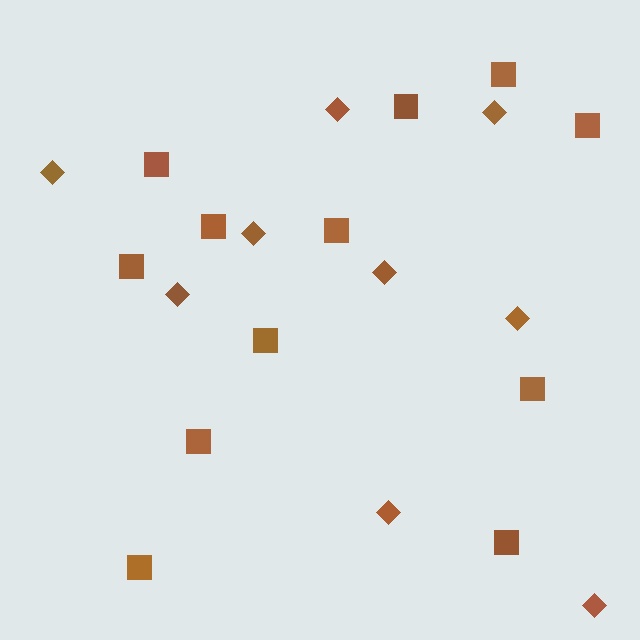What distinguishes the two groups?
There are 2 groups: one group of diamonds (9) and one group of squares (12).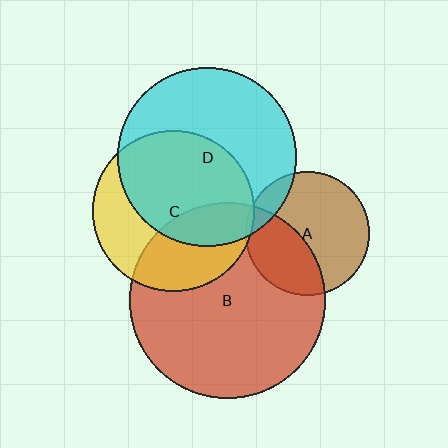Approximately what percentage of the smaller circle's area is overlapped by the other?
Approximately 15%.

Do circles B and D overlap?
Yes.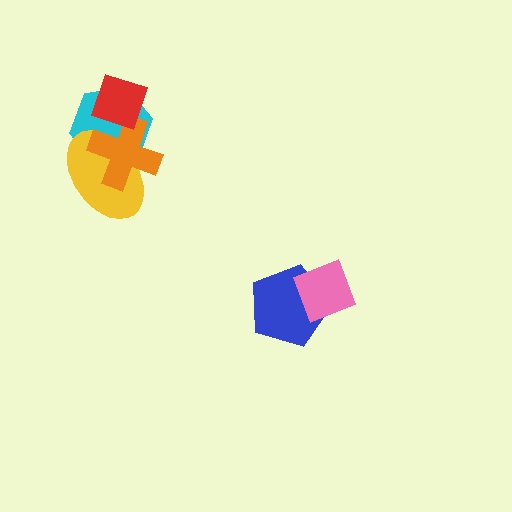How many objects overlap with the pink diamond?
1 object overlaps with the pink diamond.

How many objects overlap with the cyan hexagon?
3 objects overlap with the cyan hexagon.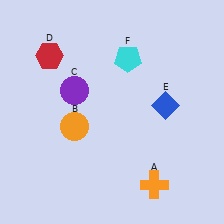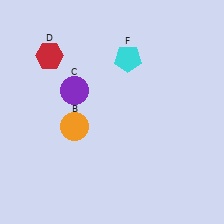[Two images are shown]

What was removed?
The orange cross (A), the blue diamond (E) were removed in Image 2.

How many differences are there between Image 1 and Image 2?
There are 2 differences between the two images.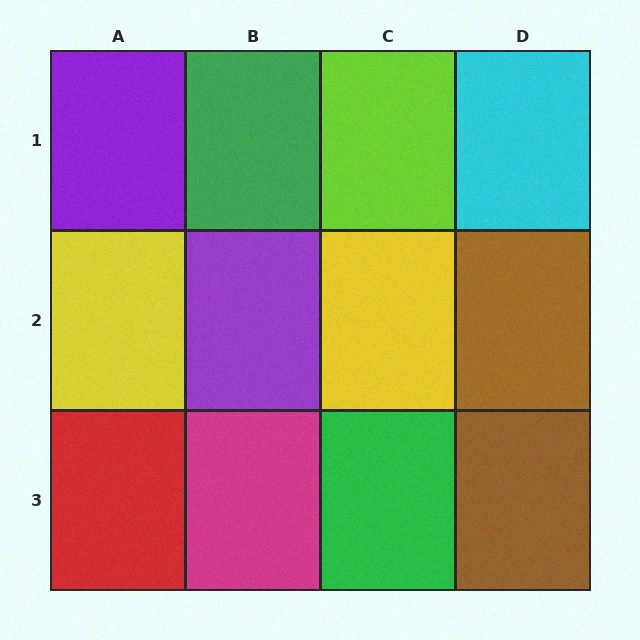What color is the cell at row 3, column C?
Green.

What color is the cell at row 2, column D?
Brown.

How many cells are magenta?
1 cell is magenta.